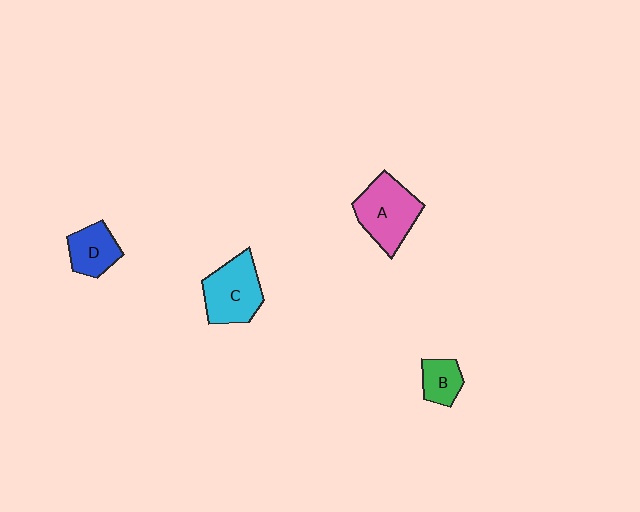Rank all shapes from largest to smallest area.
From largest to smallest: A (pink), C (cyan), D (blue), B (green).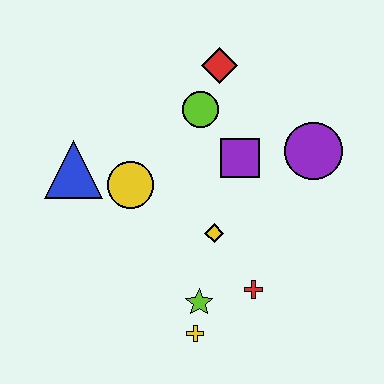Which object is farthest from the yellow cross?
The red diamond is farthest from the yellow cross.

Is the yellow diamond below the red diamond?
Yes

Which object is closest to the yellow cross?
The lime star is closest to the yellow cross.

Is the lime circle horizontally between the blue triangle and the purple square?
Yes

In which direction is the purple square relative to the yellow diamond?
The purple square is above the yellow diamond.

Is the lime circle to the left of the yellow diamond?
Yes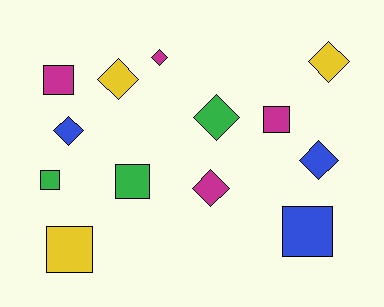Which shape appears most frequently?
Diamond, with 7 objects.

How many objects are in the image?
There are 13 objects.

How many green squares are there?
There are 2 green squares.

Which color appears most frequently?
Magenta, with 4 objects.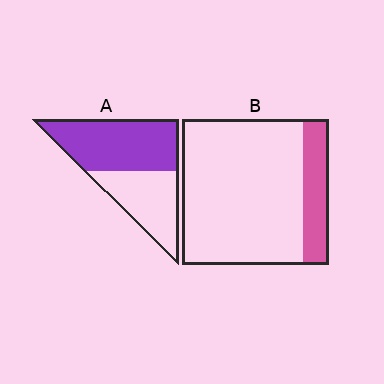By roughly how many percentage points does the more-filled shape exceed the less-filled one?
By roughly 40 percentage points (A over B).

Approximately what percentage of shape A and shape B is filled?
A is approximately 60% and B is approximately 20%.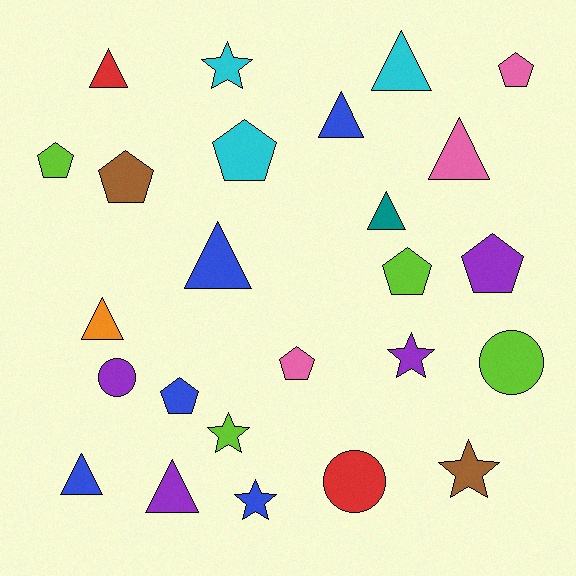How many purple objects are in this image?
There are 4 purple objects.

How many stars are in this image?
There are 5 stars.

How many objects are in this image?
There are 25 objects.